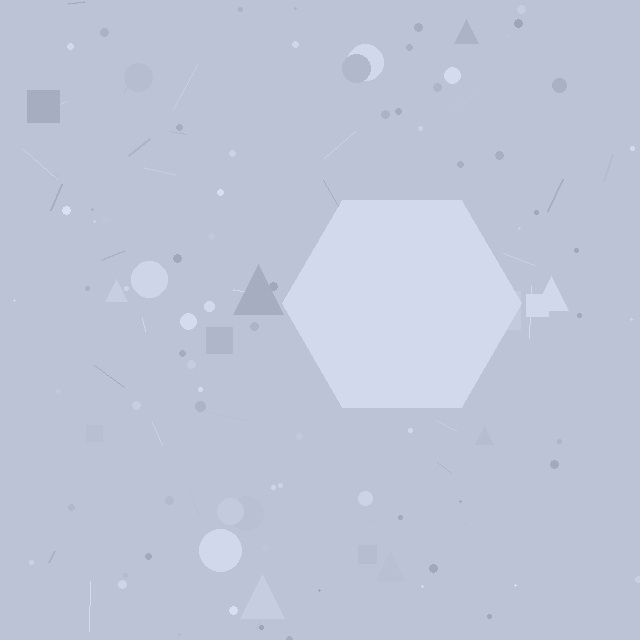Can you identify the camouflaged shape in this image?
The camouflaged shape is a hexagon.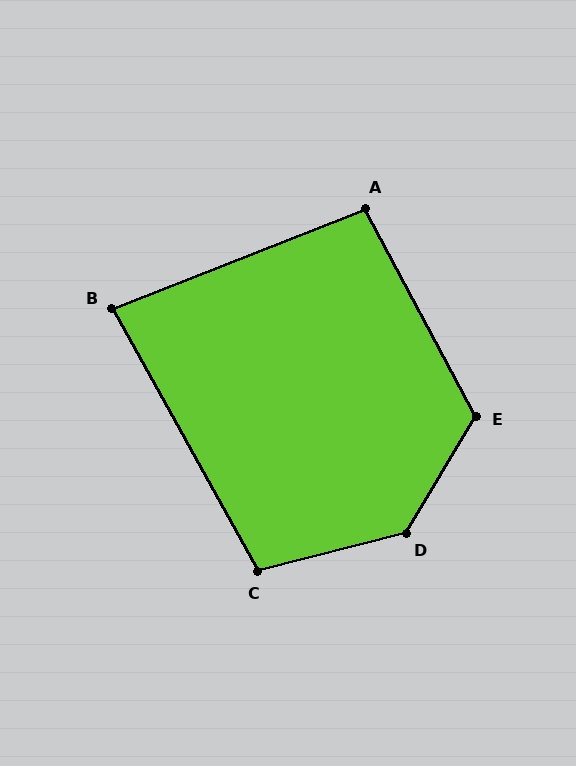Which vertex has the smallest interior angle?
B, at approximately 83 degrees.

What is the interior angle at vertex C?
Approximately 104 degrees (obtuse).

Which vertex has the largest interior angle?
D, at approximately 135 degrees.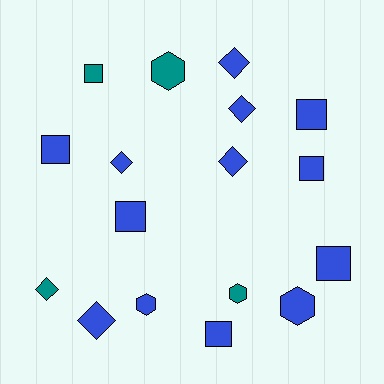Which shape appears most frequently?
Square, with 7 objects.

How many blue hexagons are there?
There are 2 blue hexagons.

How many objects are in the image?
There are 17 objects.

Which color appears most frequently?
Blue, with 13 objects.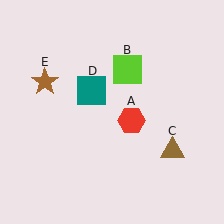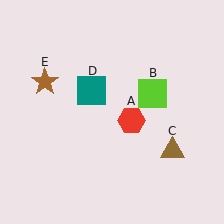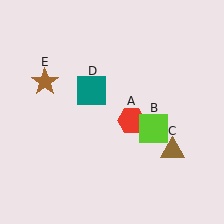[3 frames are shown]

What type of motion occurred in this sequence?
The lime square (object B) rotated clockwise around the center of the scene.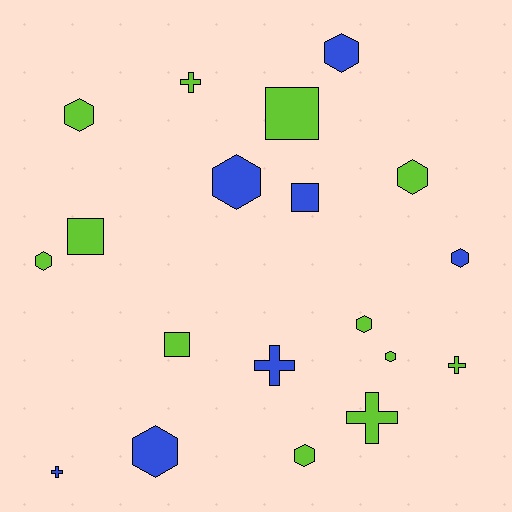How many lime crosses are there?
There are 3 lime crosses.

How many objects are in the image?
There are 19 objects.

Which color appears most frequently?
Lime, with 12 objects.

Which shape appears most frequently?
Hexagon, with 10 objects.